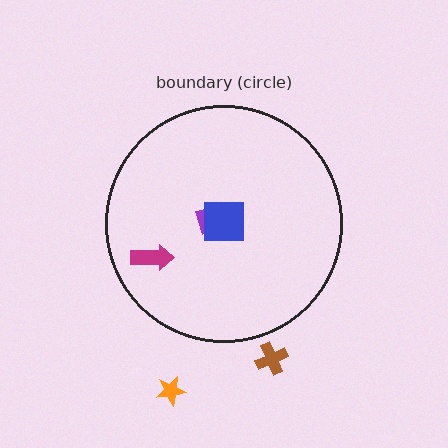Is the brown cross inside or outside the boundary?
Outside.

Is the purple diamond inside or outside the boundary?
Inside.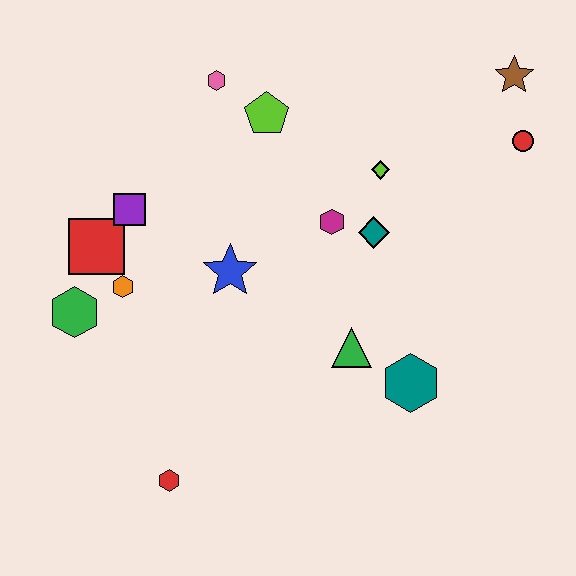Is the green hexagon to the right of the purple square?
No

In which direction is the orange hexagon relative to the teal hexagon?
The orange hexagon is to the left of the teal hexagon.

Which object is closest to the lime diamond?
The teal diamond is closest to the lime diamond.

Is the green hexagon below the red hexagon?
No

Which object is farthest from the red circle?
The red hexagon is farthest from the red circle.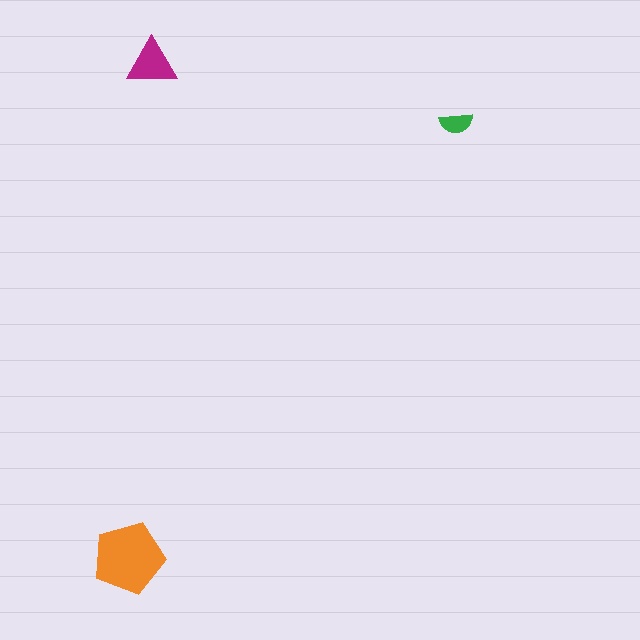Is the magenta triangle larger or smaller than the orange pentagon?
Smaller.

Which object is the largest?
The orange pentagon.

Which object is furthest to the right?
The green semicircle is rightmost.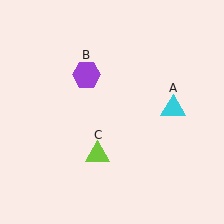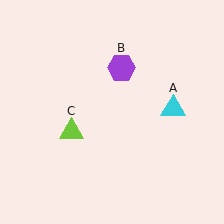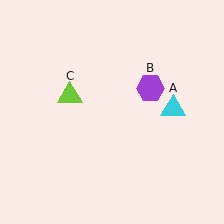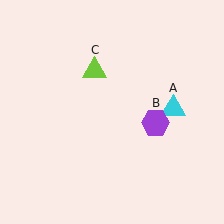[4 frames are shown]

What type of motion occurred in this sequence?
The purple hexagon (object B), lime triangle (object C) rotated clockwise around the center of the scene.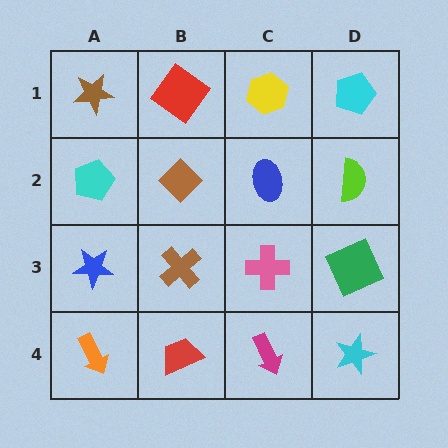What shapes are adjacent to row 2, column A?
A brown star (row 1, column A), a blue star (row 3, column A), a brown diamond (row 2, column B).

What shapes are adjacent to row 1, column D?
A lime semicircle (row 2, column D), a yellow hexagon (row 1, column C).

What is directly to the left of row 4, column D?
A magenta arrow.